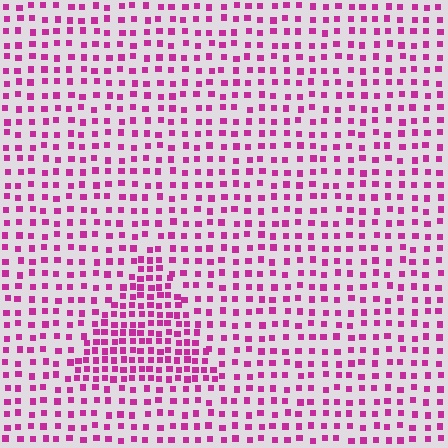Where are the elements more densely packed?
The elements are more densely packed inside the triangle boundary.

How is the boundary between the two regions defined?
The boundary is defined by a change in element density (approximately 2.0x ratio). All elements are the same color, size, and shape.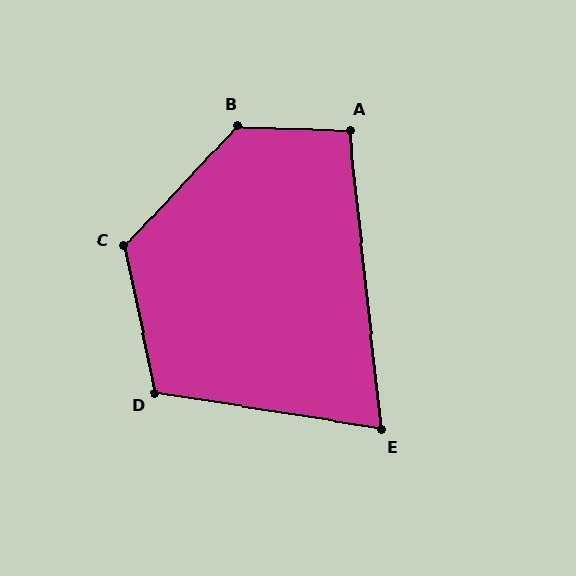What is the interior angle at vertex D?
Approximately 111 degrees (obtuse).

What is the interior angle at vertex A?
Approximately 98 degrees (obtuse).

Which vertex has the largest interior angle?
B, at approximately 131 degrees.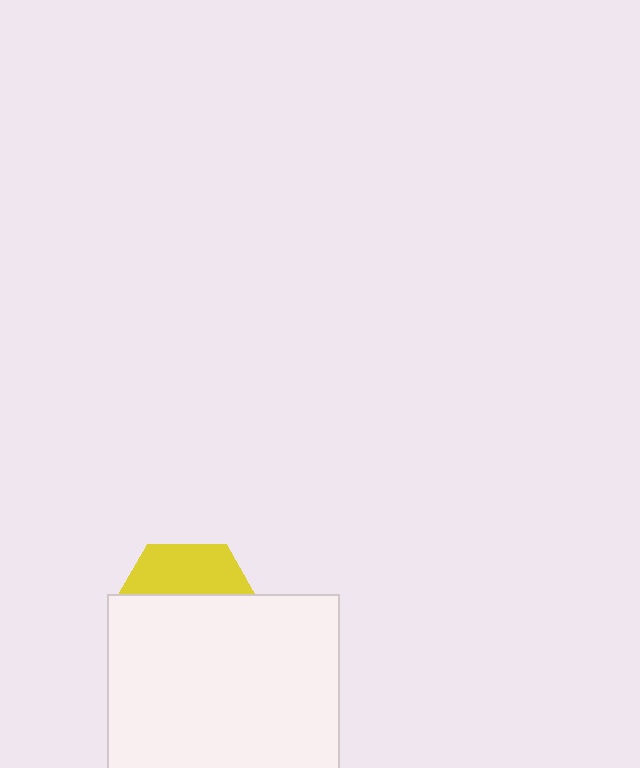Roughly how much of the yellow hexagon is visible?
A small part of it is visible (roughly 33%).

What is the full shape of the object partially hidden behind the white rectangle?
The partially hidden object is a yellow hexagon.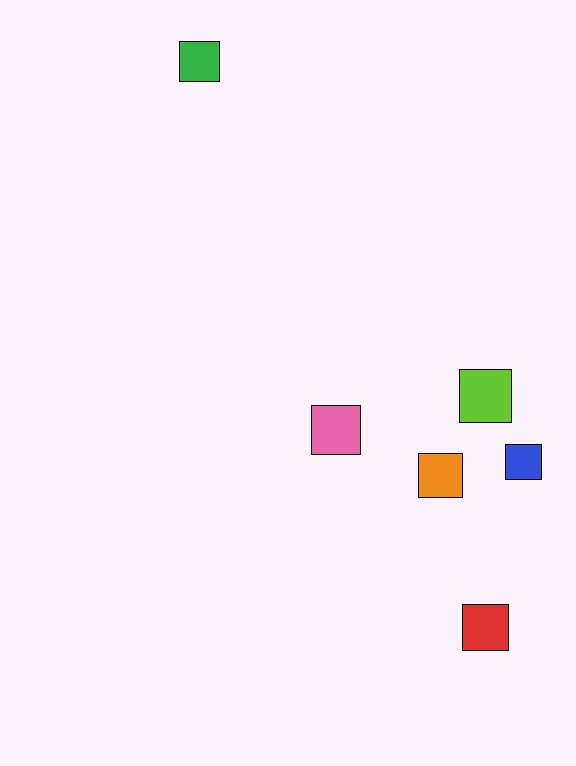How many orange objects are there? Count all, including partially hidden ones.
There is 1 orange object.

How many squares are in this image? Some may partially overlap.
There are 6 squares.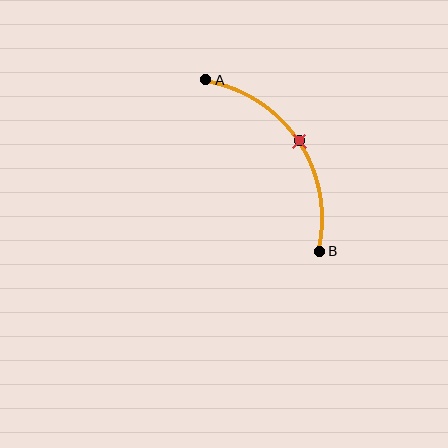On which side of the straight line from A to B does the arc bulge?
The arc bulges to the right of the straight line connecting A and B.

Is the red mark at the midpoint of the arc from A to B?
Yes. The red mark lies on the arc at equal arc-length from both A and B — it is the arc midpoint.